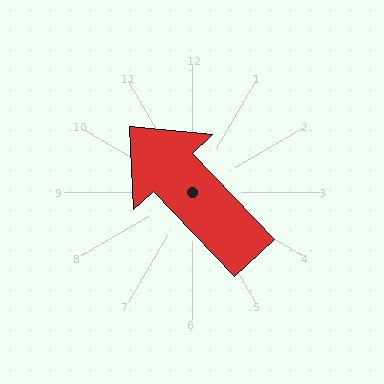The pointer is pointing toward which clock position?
Roughly 11 o'clock.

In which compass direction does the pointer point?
Northwest.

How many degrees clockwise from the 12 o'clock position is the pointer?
Approximately 316 degrees.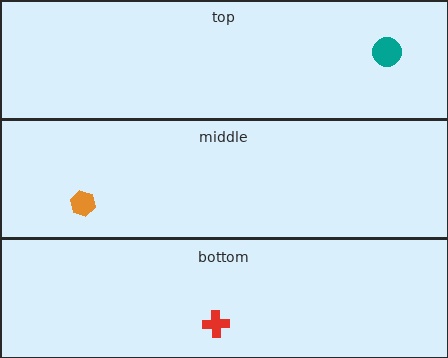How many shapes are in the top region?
1.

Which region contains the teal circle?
The top region.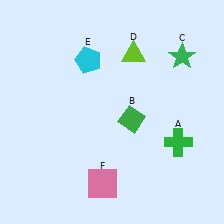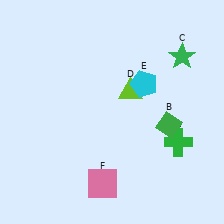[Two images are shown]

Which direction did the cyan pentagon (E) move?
The cyan pentagon (E) moved right.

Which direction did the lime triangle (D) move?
The lime triangle (D) moved down.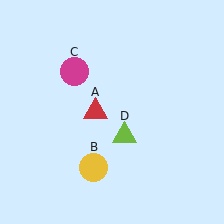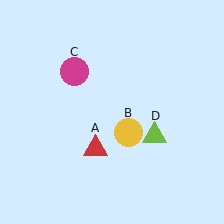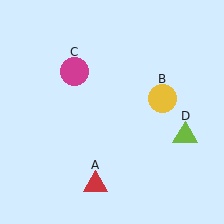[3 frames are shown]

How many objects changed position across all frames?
3 objects changed position: red triangle (object A), yellow circle (object B), lime triangle (object D).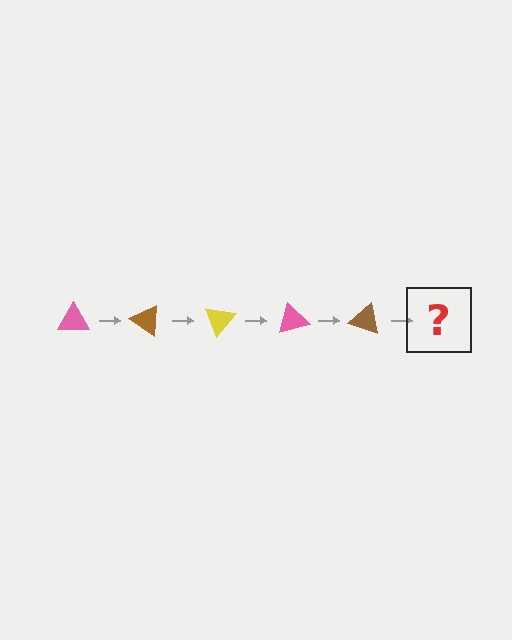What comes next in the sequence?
The next element should be a yellow triangle, rotated 175 degrees from the start.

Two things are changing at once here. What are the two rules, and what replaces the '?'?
The two rules are that it rotates 35 degrees each step and the color cycles through pink, brown, and yellow. The '?' should be a yellow triangle, rotated 175 degrees from the start.